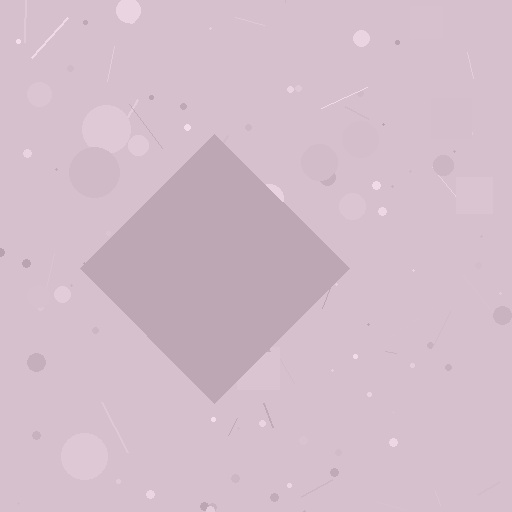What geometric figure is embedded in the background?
A diamond is embedded in the background.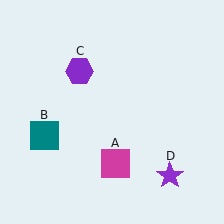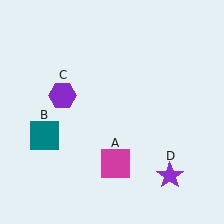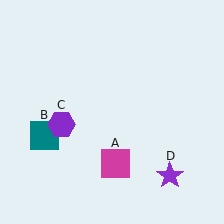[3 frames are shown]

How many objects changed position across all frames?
1 object changed position: purple hexagon (object C).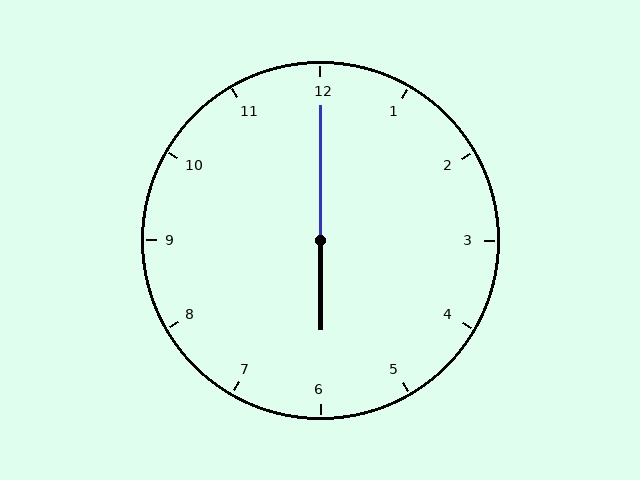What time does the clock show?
6:00.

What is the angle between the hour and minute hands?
Approximately 180 degrees.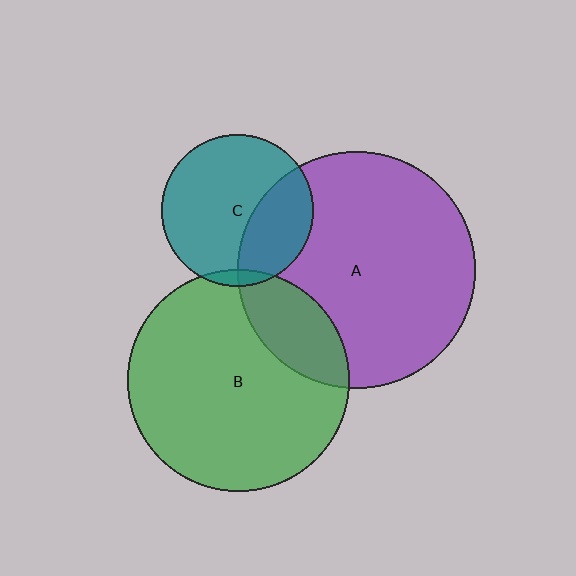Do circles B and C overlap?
Yes.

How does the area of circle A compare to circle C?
Approximately 2.4 times.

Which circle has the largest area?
Circle A (purple).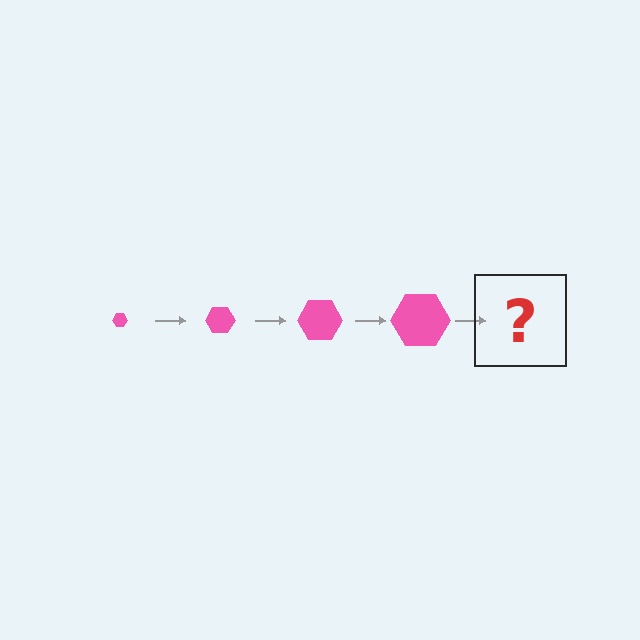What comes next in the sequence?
The next element should be a pink hexagon, larger than the previous one.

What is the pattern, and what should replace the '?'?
The pattern is that the hexagon gets progressively larger each step. The '?' should be a pink hexagon, larger than the previous one.